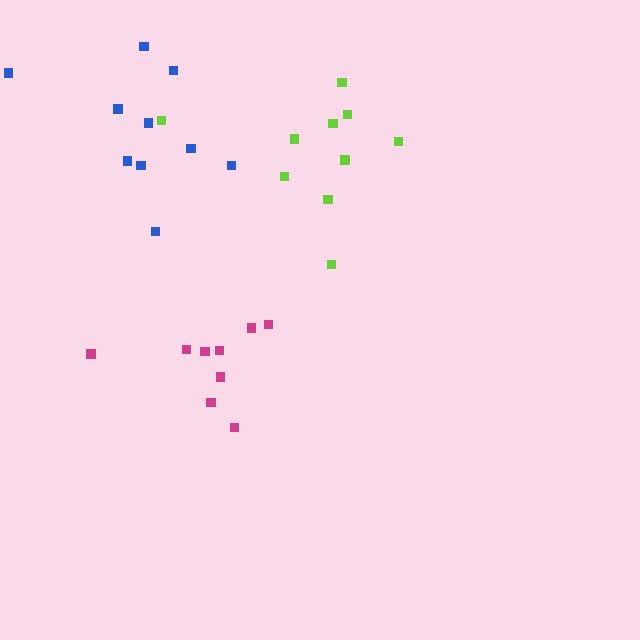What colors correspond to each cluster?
The clusters are colored: lime, blue, magenta.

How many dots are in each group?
Group 1: 10 dots, Group 2: 10 dots, Group 3: 9 dots (29 total).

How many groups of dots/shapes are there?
There are 3 groups.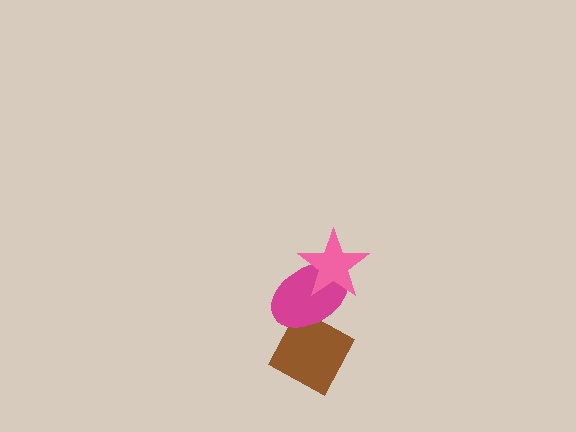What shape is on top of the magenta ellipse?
The pink star is on top of the magenta ellipse.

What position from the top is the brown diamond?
The brown diamond is 3rd from the top.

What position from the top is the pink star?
The pink star is 1st from the top.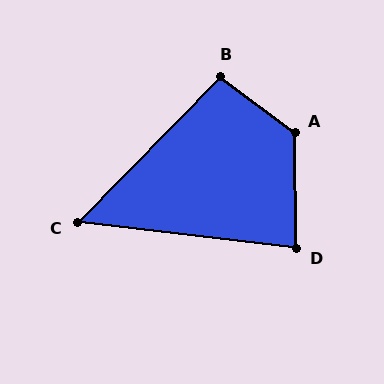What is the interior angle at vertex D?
Approximately 83 degrees (acute).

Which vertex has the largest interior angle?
A, at approximately 128 degrees.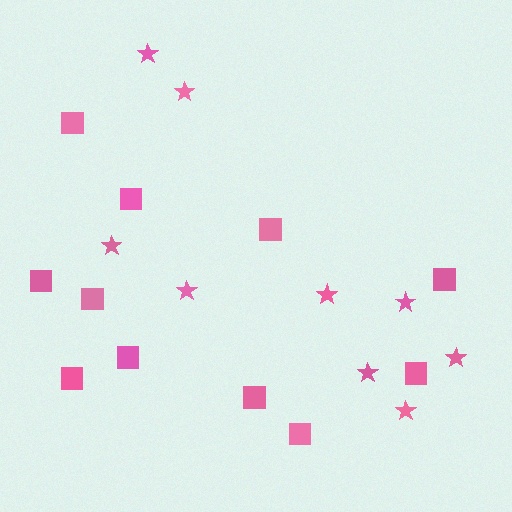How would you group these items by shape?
There are 2 groups: one group of stars (9) and one group of squares (11).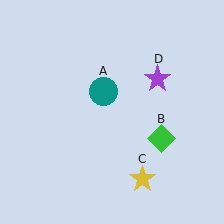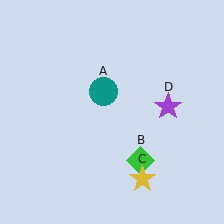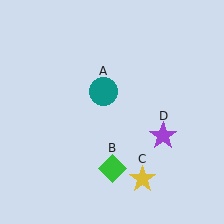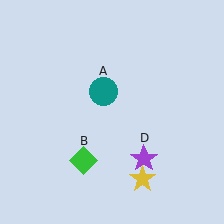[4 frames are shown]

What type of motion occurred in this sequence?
The green diamond (object B), purple star (object D) rotated clockwise around the center of the scene.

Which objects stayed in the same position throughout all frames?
Teal circle (object A) and yellow star (object C) remained stationary.